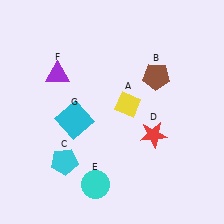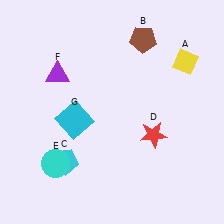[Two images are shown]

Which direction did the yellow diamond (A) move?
The yellow diamond (A) moved right.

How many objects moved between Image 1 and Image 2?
3 objects moved between the two images.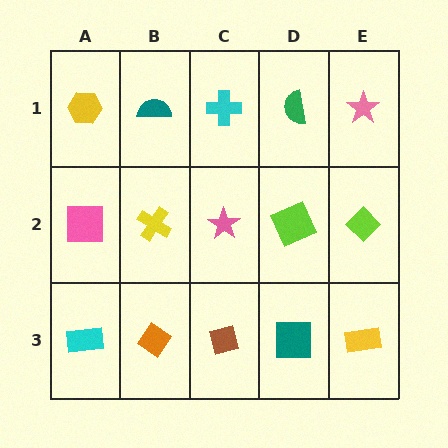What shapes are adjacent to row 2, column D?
A green semicircle (row 1, column D), a teal square (row 3, column D), a pink star (row 2, column C), a lime diamond (row 2, column E).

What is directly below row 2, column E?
A yellow rectangle.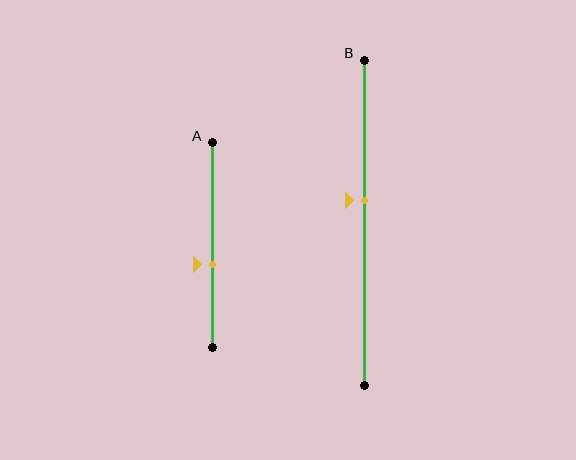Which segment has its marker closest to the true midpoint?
Segment B has its marker closest to the true midpoint.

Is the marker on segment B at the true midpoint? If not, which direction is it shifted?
No, the marker on segment B is shifted upward by about 7% of the segment length.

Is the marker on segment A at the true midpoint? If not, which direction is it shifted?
No, the marker on segment A is shifted downward by about 10% of the segment length.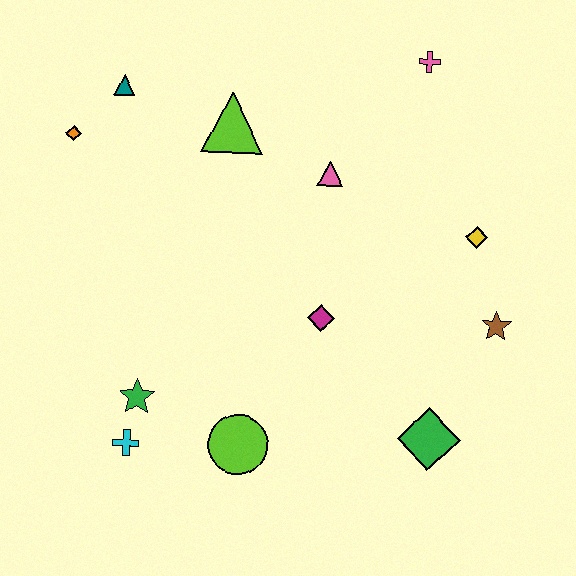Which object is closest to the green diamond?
The brown star is closest to the green diamond.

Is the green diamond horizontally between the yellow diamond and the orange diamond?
Yes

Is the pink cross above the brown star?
Yes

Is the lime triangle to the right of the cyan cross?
Yes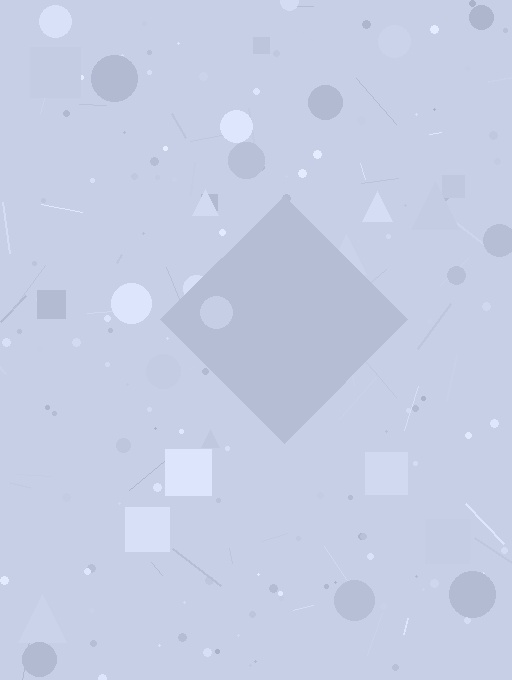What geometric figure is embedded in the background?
A diamond is embedded in the background.